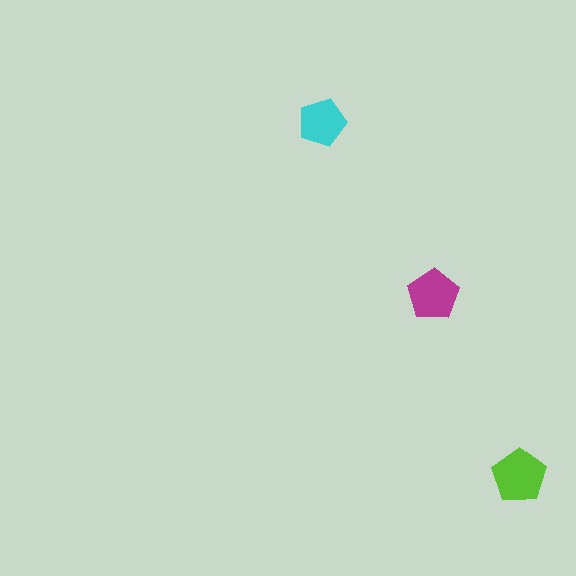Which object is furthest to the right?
The lime pentagon is rightmost.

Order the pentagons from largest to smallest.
the lime one, the magenta one, the cyan one.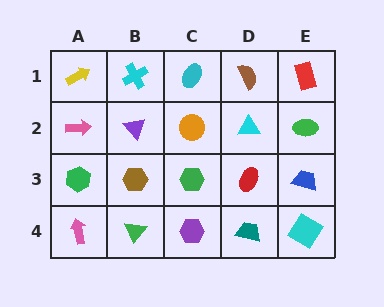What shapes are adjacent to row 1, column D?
A cyan triangle (row 2, column D), a cyan ellipse (row 1, column C), a red rectangle (row 1, column E).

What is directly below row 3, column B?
A green triangle.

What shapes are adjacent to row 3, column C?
An orange circle (row 2, column C), a purple hexagon (row 4, column C), a brown hexagon (row 3, column B), a red ellipse (row 3, column D).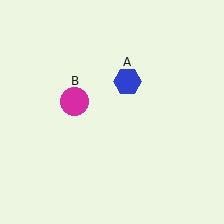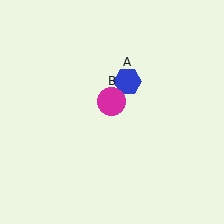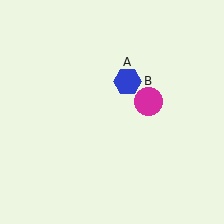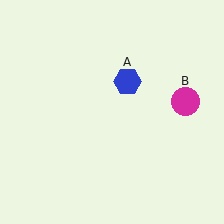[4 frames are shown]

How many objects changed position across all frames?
1 object changed position: magenta circle (object B).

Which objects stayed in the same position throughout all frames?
Blue hexagon (object A) remained stationary.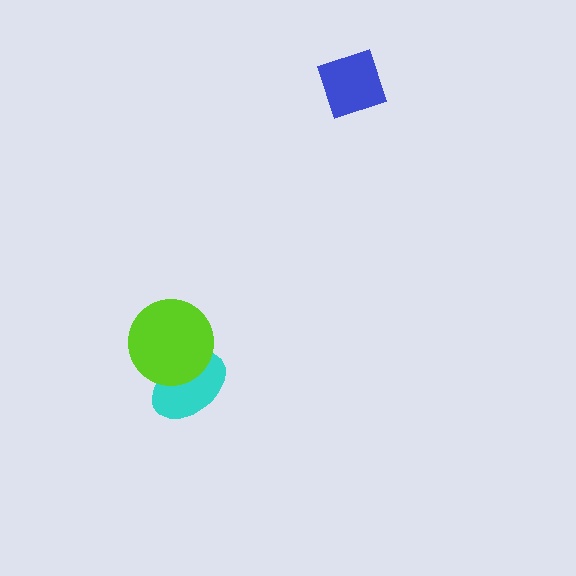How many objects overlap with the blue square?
0 objects overlap with the blue square.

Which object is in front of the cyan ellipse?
The lime circle is in front of the cyan ellipse.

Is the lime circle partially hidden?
No, no other shape covers it.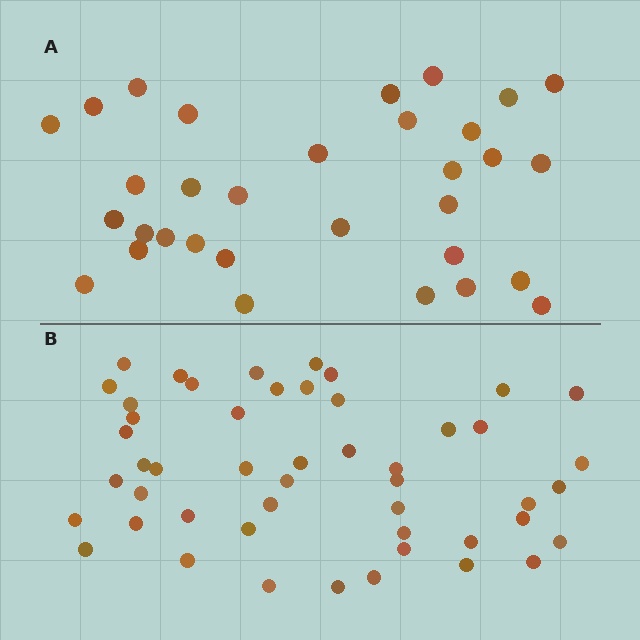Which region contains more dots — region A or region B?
Region B (the bottom region) has more dots.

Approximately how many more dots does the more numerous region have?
Region B has approximately 15 more dots than region A.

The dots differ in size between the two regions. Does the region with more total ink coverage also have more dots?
No. Region A has more total ink coverage because its dots are larger, but region B actually contains more individual dots. Total area can be misleading — the number of items is what matters here.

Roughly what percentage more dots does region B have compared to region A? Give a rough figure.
About 55% more.